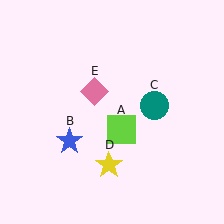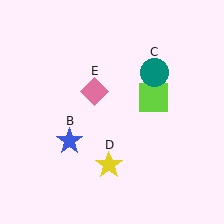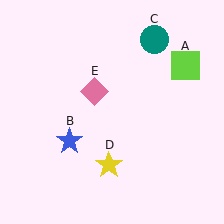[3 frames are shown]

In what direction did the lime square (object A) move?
The lime square (object A) moved up and to the right.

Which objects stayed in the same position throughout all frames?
Blue star (object B) and yellow star (object D) and pink diamond (object E) remained stationary.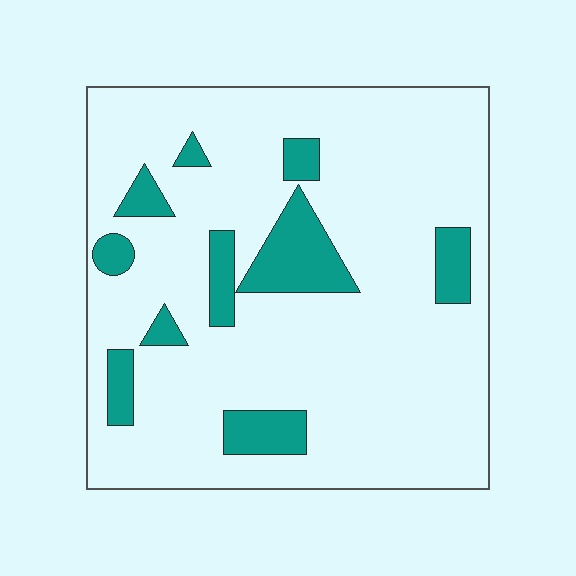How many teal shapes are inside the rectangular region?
10.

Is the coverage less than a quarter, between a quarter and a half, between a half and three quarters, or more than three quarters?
Less than a quarter.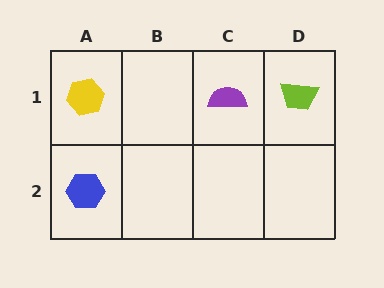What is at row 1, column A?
A yellow hexagon.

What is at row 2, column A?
A blue hexagon.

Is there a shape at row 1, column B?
No, that cell is empty.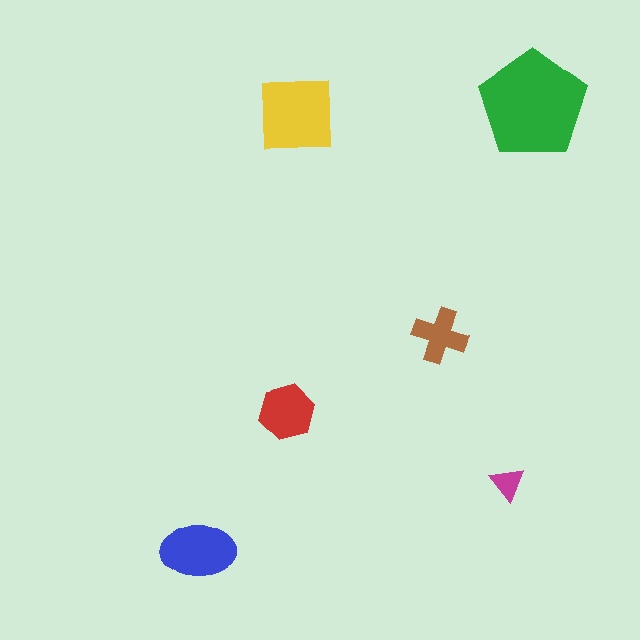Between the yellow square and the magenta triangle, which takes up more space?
The yellow square.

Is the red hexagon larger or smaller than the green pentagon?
Smaller.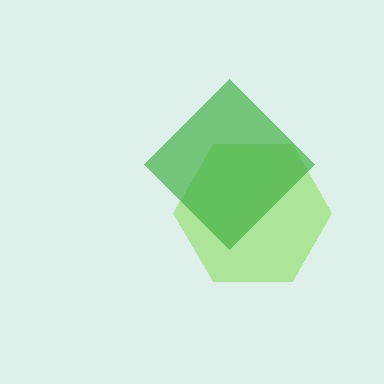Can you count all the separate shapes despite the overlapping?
Yes, there are 2 separate shapes.